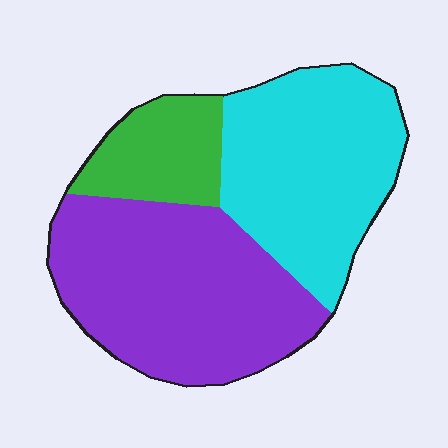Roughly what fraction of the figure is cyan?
Cyan covers 39% of the figure.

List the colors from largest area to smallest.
From largest to smallest: purple, cyan, green.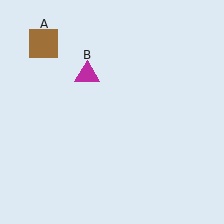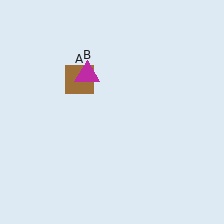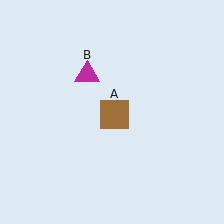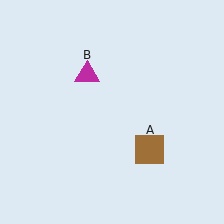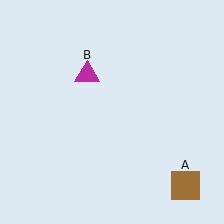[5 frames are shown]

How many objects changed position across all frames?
1 object changed position: brown square (object A).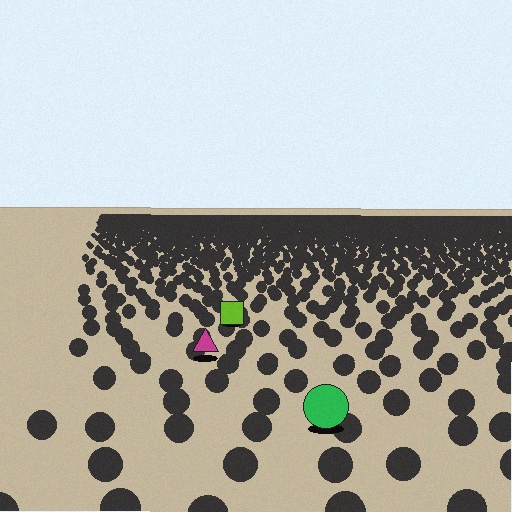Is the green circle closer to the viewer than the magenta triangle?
Yes. The green circle is closer — you can tell from the texture gradient: the ground texture is coarser near it.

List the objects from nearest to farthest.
From nearest to farthest: the green circle, the magenta triangle, the lime square.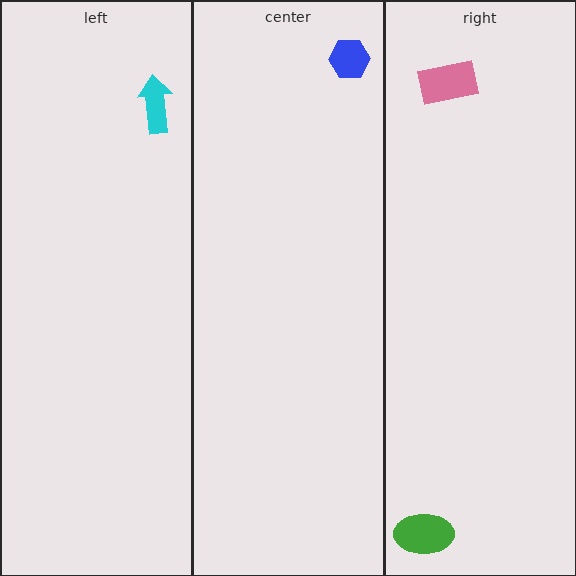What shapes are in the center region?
The blue hexagon.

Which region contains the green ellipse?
The right region.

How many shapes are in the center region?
1.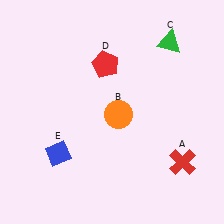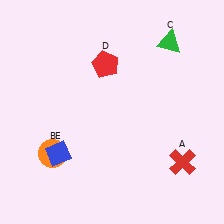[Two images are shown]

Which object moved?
The orange circle (B) moved left.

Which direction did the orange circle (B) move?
The orange circle (B) moved left.